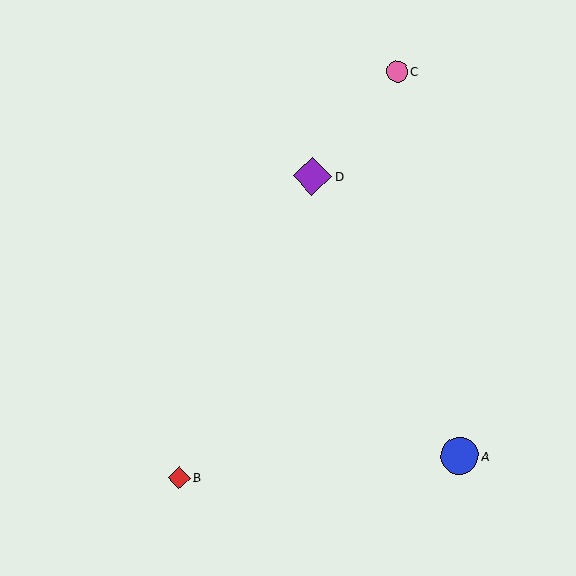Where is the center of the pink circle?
The center of the pink circle is at (397, 71).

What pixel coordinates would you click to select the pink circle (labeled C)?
Click at (397, 71) to select the pink circle C.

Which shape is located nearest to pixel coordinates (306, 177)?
The purple diamond (labeled D) at (313, 176) is nearest to that location.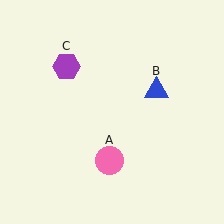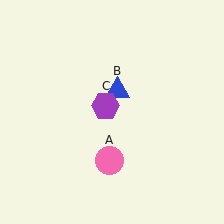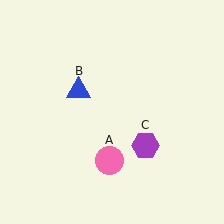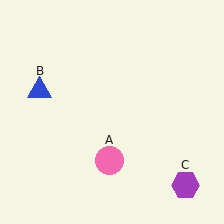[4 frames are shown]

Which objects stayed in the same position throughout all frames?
Pink circle (object A) remained stationary.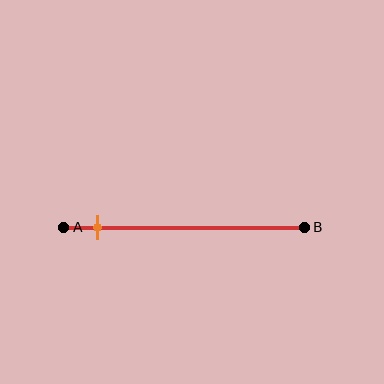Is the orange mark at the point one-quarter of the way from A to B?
No, the mark is at about 15% from A, not at the 25% one-quarter point.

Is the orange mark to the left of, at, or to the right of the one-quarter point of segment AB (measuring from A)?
The orange mark is to the left of the one-quarter point of segment AB.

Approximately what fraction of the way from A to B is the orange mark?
The orange mark is approximately 15% of the way from A to B.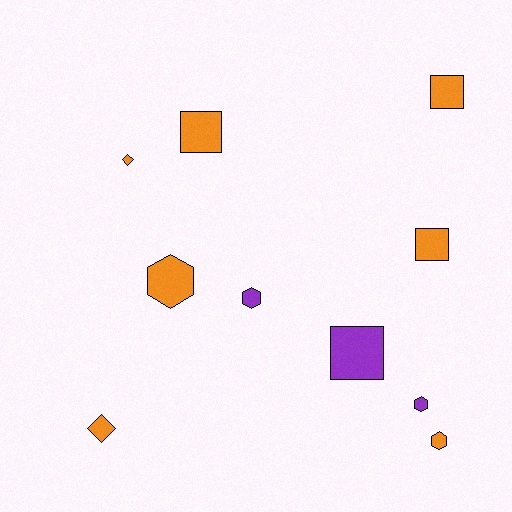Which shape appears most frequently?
Square, with 4 objects.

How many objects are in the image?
There are 10 objects.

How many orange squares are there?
There are 3 orange squares.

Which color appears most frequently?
Orange, with 7 objects.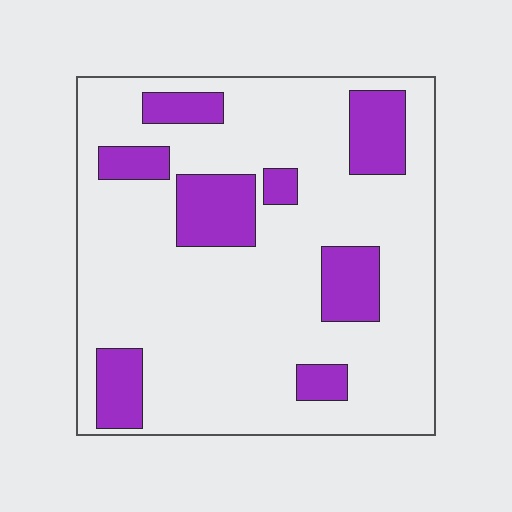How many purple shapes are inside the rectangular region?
8.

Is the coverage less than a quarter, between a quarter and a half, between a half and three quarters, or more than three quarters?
Less than a quarter.